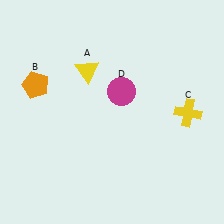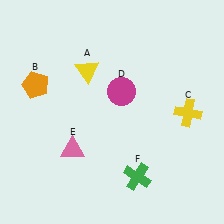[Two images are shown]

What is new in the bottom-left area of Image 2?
A pink triangle (E) was added in the bottom-left area of Image 2.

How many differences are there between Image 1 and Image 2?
There are 2 differences between the two images.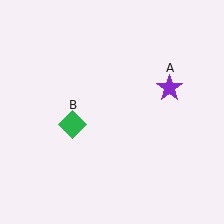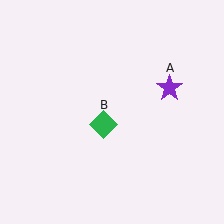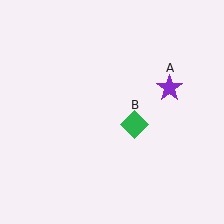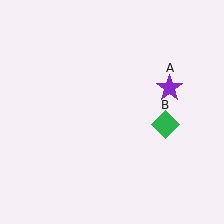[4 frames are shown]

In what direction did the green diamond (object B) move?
The green diamond (object B) moved right.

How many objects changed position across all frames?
1 object changed position: green diamond (object B).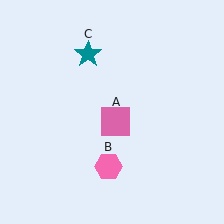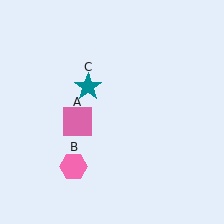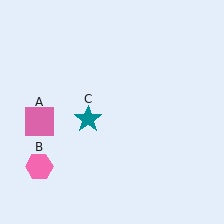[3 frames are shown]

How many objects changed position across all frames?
3 objects changed position: pink square (object A), pink hexagon (object B), teal star (object C).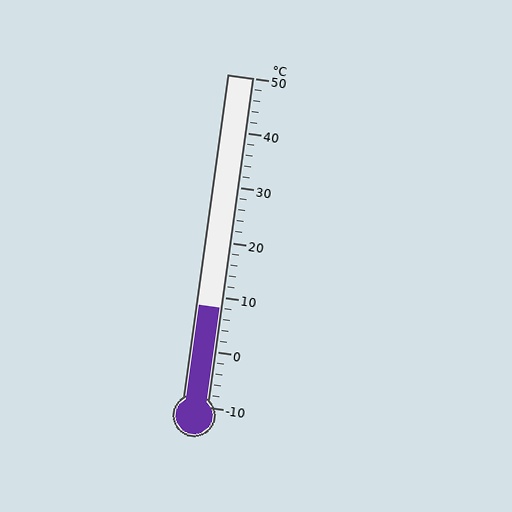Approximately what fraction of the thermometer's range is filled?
The thermometer is filled to approximately 30% of its range.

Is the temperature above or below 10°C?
The temperature is below 10°C.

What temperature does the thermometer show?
The thermometer shows approximately 8°C.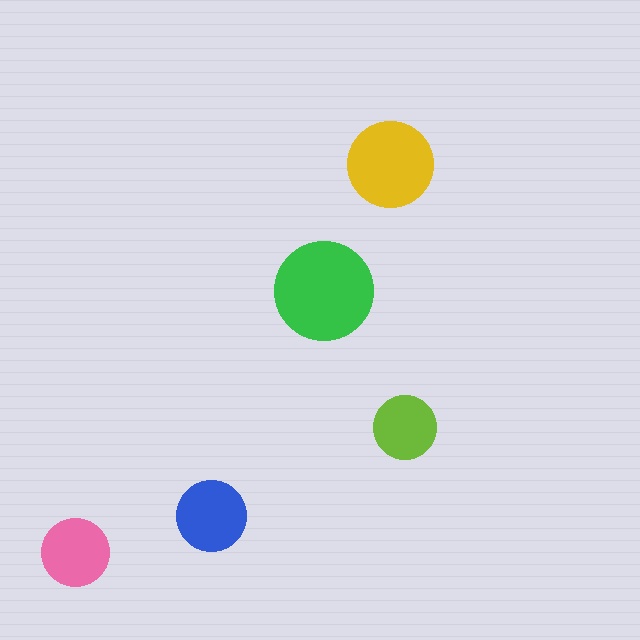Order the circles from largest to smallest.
the green one, the yellow one, the blue one, the pink one, the lime one.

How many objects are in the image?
There are 5 objects in the image.